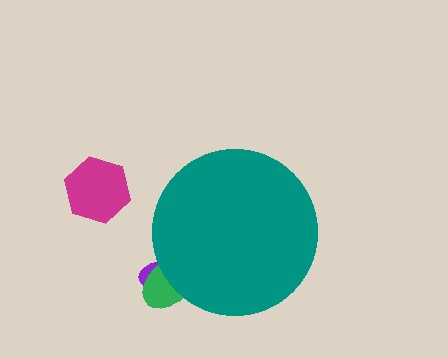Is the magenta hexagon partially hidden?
No, the magenta hexagon is fully visible.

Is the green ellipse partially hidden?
Yes, the green ellipse is partially hidden behind the teal circle.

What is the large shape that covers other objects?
A teal circle.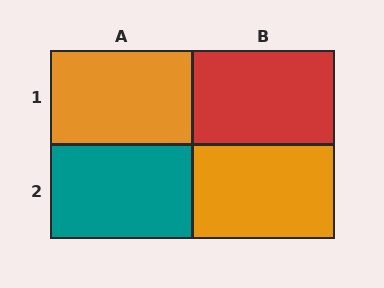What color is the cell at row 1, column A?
Orange.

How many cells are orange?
2 cells are orange.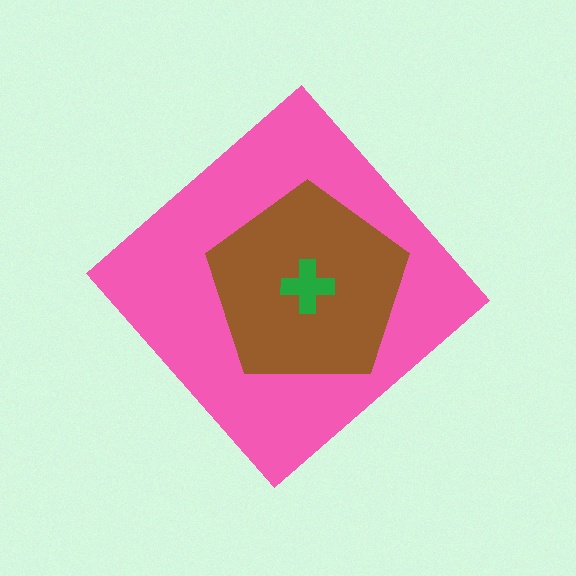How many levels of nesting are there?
3.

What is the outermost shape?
The pink diamond.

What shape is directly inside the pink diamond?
The brown pentagon.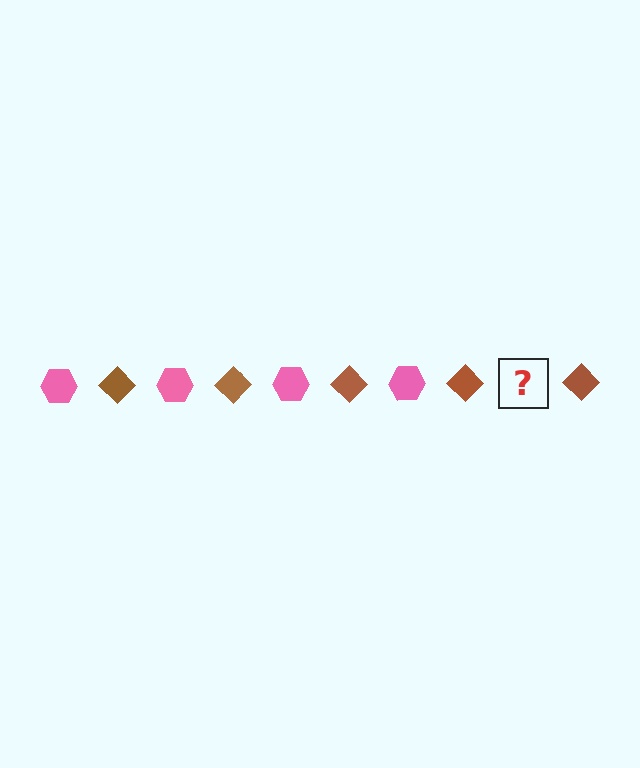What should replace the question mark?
The question mark should be replaced with a pink hexagon.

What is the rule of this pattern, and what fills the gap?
The rule is that the pattern alternates between pink hexagon and brown diamond. The gap should be filled with a pink hexagon.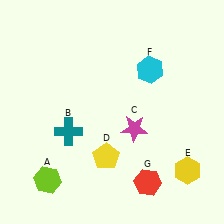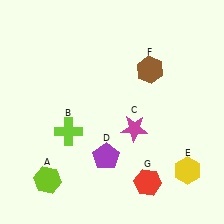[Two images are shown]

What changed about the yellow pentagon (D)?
In Image 1, D is yellow. In Image 2, it changed to purple.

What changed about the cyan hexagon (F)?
In Image 1, F is cyan. In Image 2, it changed to brown.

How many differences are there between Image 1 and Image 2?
There are 3 differences between the two images.